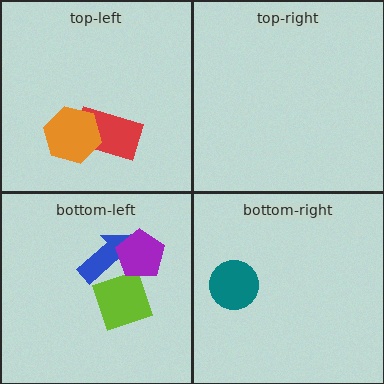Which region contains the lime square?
The bottom-left region.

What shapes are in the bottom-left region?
The blue arrow, the lime square, the purple pentagon.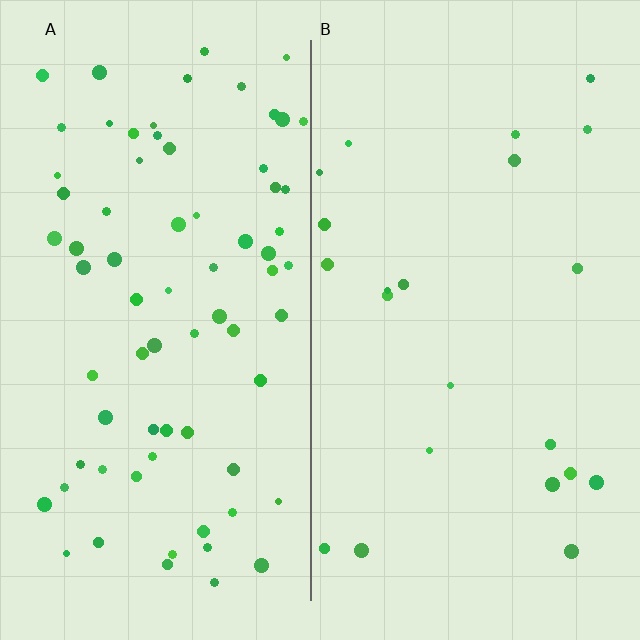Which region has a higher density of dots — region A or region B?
A (the left).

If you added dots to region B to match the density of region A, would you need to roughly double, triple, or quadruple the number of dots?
Approximately triple.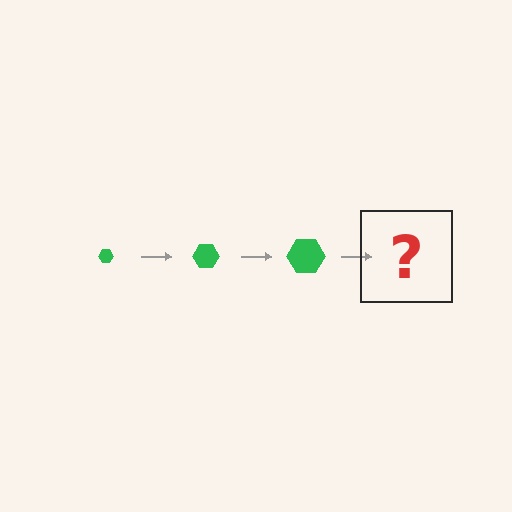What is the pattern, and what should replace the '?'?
The pattern is that the hexagon gets progressively larger each step. The '?' should be a green hexagon, larger than the previous one.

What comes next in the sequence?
The next element should be a green hexagon, larger than the previous one.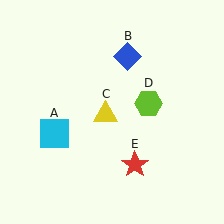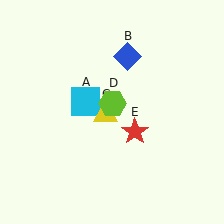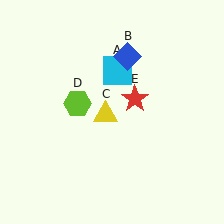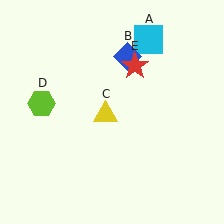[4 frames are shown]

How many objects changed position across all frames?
3 objects changed position: cyan square (object A), lime hexagon (object D), red star (object E).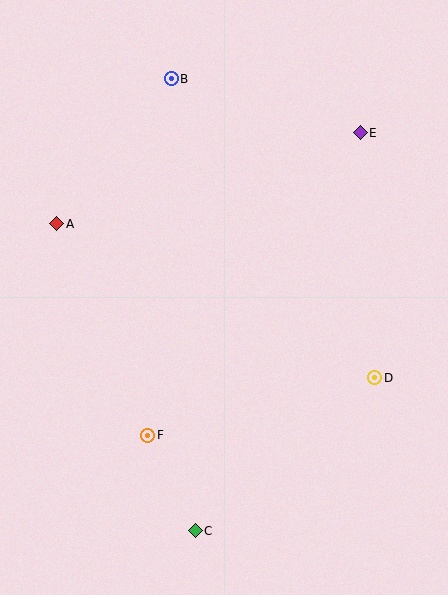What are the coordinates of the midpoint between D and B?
The midpoint between D and B is at (273, 228).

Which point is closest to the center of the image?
Point F at (148, 435) is closest to the center.